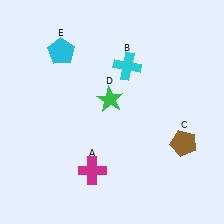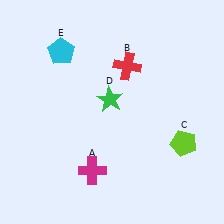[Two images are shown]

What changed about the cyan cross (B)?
In Image 1, B is cyan. In Image 2, it changed to red.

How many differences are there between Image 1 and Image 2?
There are 2 differences between the two images.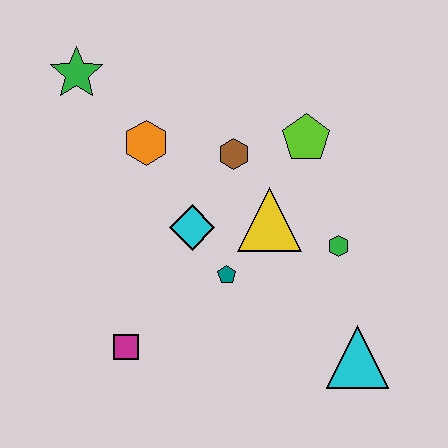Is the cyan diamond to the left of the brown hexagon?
Yes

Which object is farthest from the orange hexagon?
The cyan triangle is farthest from the orange hexagon.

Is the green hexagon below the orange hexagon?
Yes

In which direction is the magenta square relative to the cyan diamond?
The magenta square is below the cyan diamond.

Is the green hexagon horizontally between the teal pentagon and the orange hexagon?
No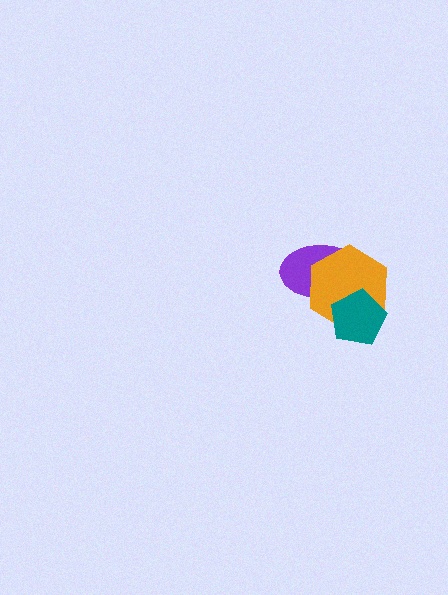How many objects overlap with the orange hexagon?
2 objects overlap with the orange hexagon.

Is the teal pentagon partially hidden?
No, no other shape covers it.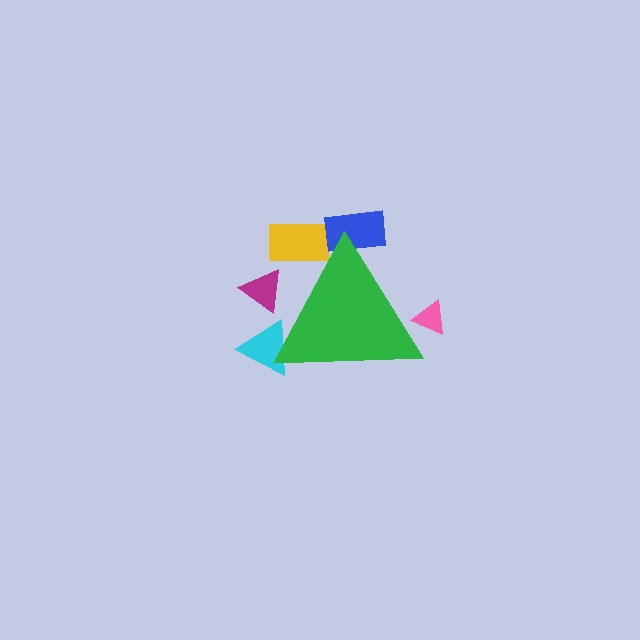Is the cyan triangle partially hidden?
Yes, the cyan triangle is partially hidden behind the green triangle.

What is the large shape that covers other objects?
A green triangle.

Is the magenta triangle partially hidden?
Yes, the magenta triangle is partially hidden behind the green triangle.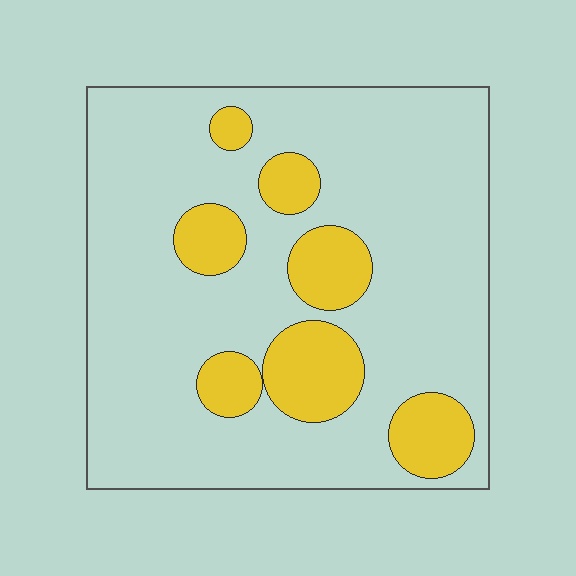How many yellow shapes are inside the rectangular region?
7.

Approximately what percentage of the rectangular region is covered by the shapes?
Approximately 20%.